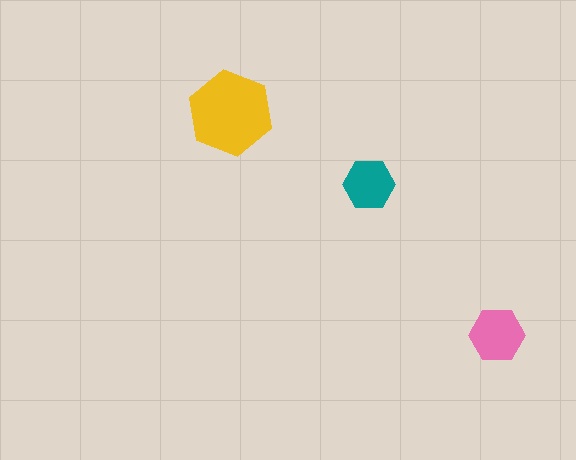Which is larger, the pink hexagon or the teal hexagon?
The pink one.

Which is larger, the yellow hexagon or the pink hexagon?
The yellow one.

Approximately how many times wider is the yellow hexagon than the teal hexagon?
About 1.5 times wider.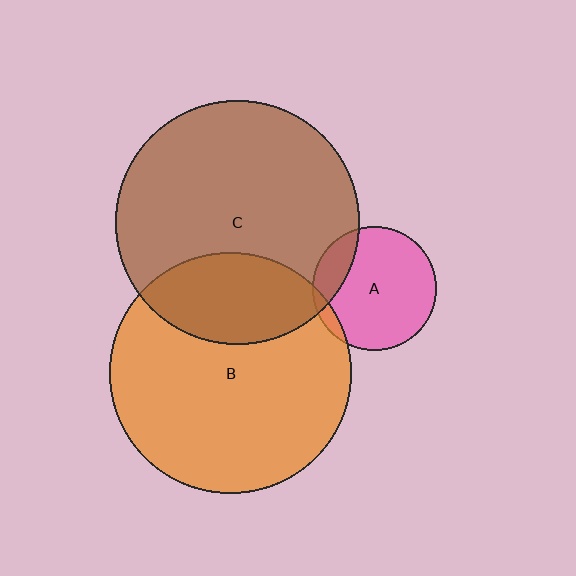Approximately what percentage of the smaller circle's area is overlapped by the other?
Approximately 25%.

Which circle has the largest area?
Circle C (brown).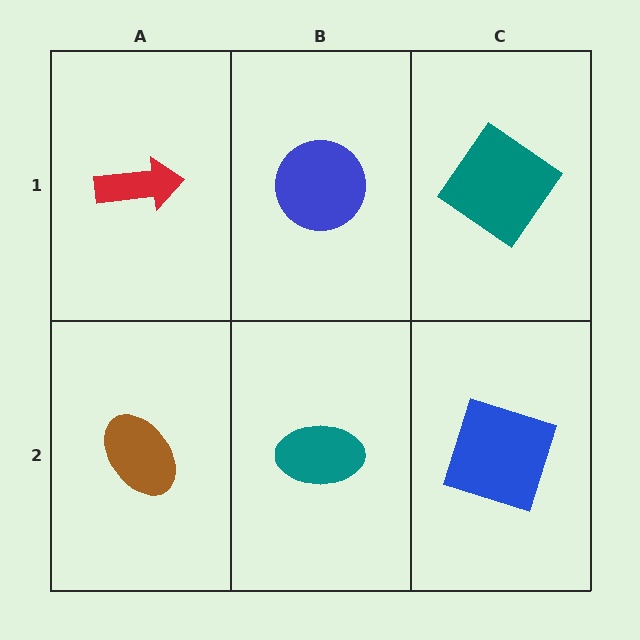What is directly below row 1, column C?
A blue square.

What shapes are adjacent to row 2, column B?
A blue circle (row 1, column B), a brown ellipse (row 2, column A), a blue square (row 2, column C).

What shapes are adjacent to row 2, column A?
A red arrow (row 1, column A), a teal ellipse (row 2, column B).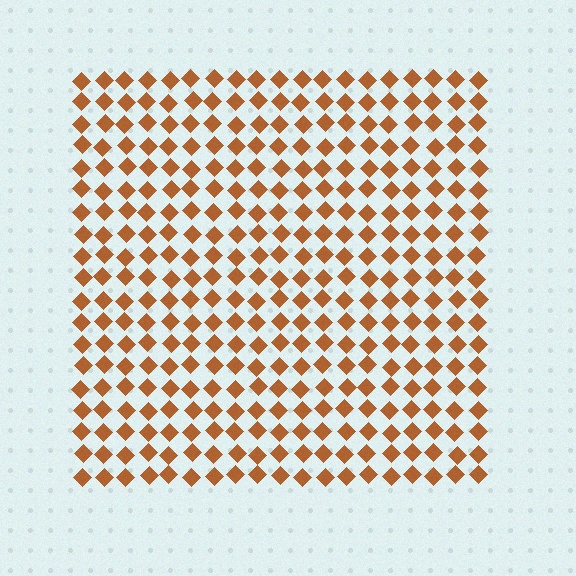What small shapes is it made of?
It is made of small diamonds.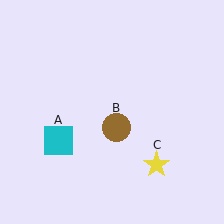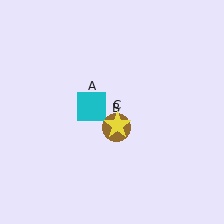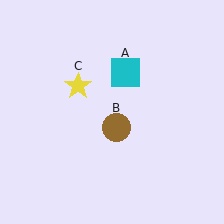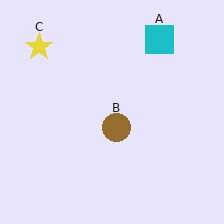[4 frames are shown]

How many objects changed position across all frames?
2 objects changed position: cyan square (object A), yellow star (object C).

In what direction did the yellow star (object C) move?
The yellow star (object C) moved up and to the left.